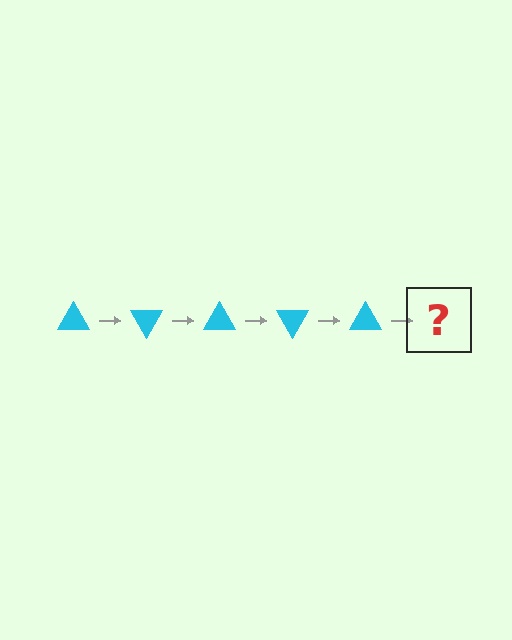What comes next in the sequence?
The next element should be a cyan triangle rotated 300 degrees.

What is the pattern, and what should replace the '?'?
The pattern is that the triangle rotates 60 degrees each step. The '?' should be a cyan triangle rotated 300 degrees.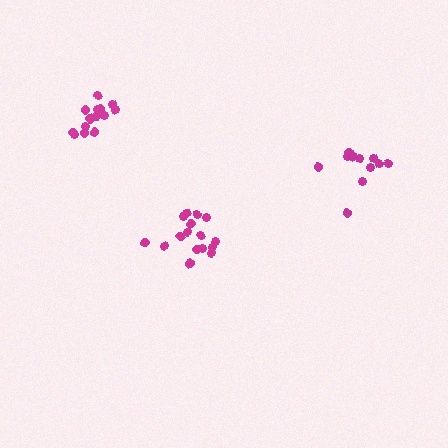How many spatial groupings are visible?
There are 3 spatial groupings.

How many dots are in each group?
Group 1: 14 dots, Group 2: 11 dots, Group 3: 16 dots (41 total).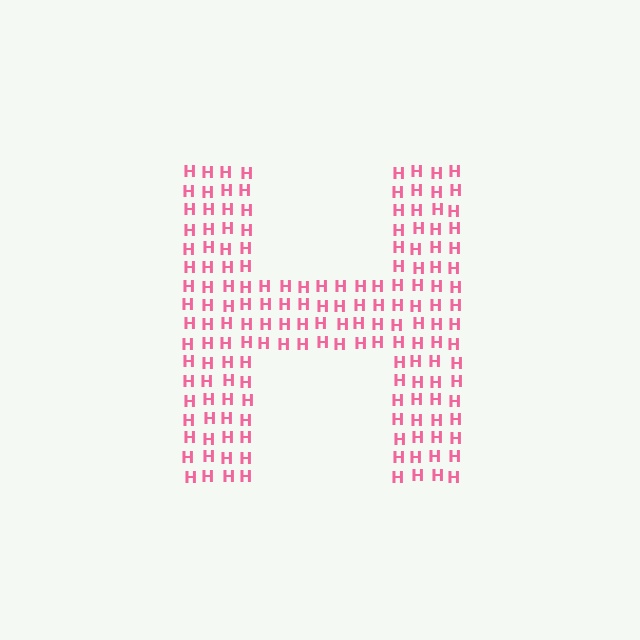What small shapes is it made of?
It is made of small letter H's.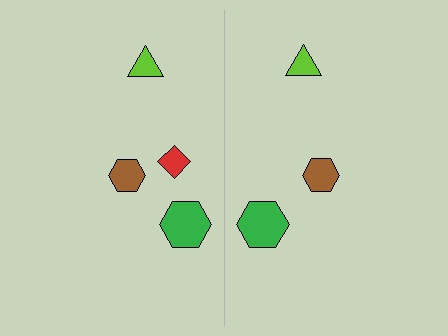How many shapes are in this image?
There are 7 shapes in this image.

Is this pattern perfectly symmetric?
No, the pattern is not perfectly symmetric. A red diamond is missing from the right side.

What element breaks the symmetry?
A red diamond is missing from the right side.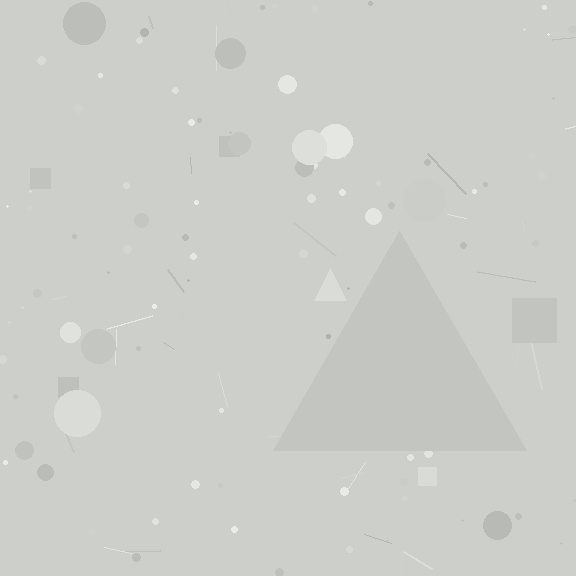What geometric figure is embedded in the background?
A triangle is embedded in the background.